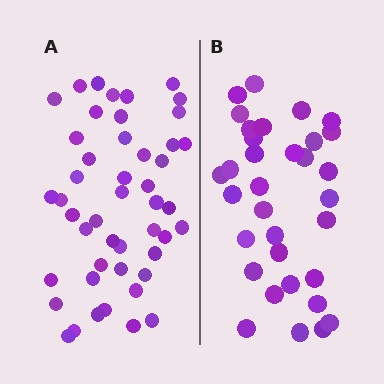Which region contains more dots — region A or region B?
Region A (the left region) has more dots.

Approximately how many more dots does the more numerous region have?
Region A has approximately 15 more dots than region B.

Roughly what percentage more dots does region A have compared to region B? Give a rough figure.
About 40% more.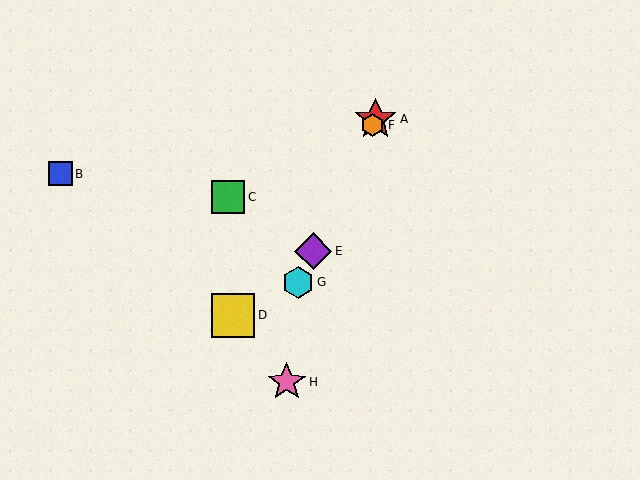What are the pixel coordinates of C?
Object C is at (228, 197).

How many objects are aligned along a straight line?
4 objects (A, E, F, G) are aligned along a straight line.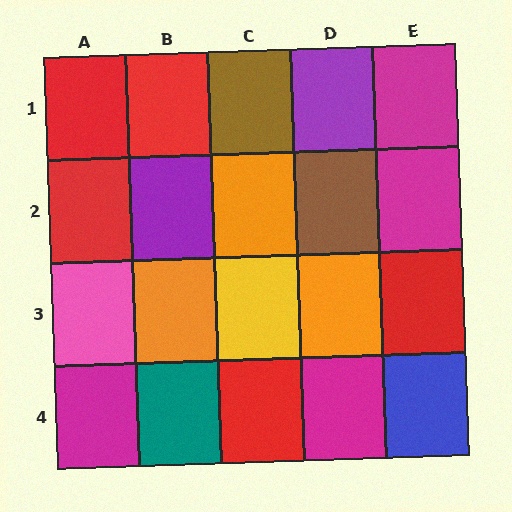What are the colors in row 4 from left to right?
Magenta, teal, red, magenta, blue.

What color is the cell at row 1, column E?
Magenta.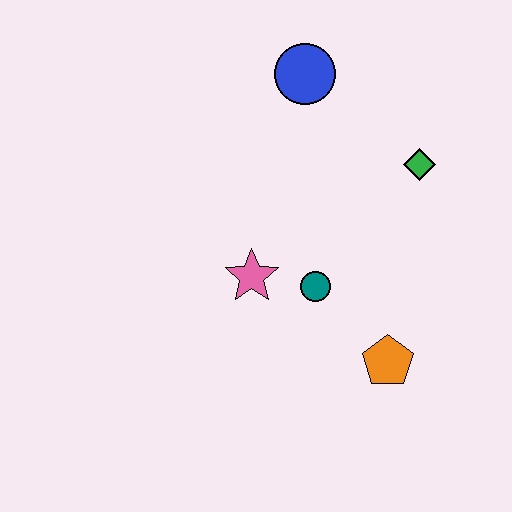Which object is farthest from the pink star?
The blue circle is farthest from the pink star.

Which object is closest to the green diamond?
The blue circle is closest to the green diamond.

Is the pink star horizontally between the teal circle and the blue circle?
No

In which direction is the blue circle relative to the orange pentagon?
The blue circle is above the orange pentagon.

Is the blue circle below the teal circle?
No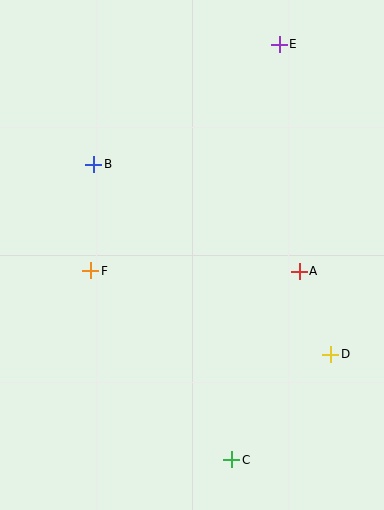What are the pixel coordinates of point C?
Point C is at (232, 460).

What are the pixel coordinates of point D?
Point D is at (331, 354).